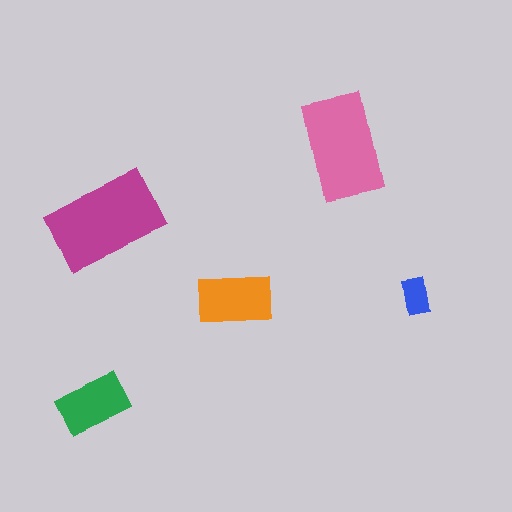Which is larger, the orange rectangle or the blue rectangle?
The orange one.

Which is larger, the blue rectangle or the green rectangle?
The green one.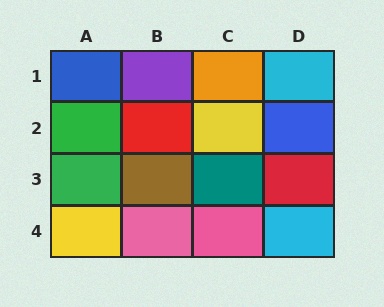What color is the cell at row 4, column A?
Yellow.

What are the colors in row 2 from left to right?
Green, red, yellow, blue.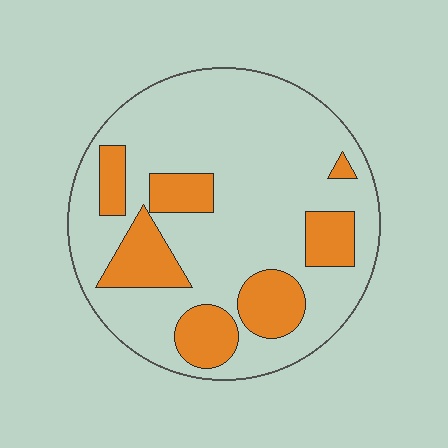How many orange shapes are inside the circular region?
7.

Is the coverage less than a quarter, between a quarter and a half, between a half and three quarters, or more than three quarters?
Less than a quarter.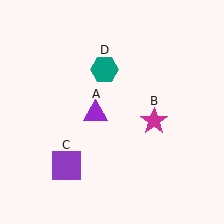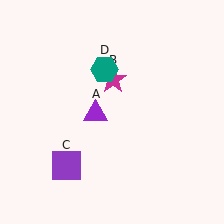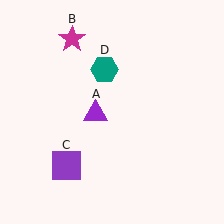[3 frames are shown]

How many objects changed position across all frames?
1 object changed position: magenta star (object B).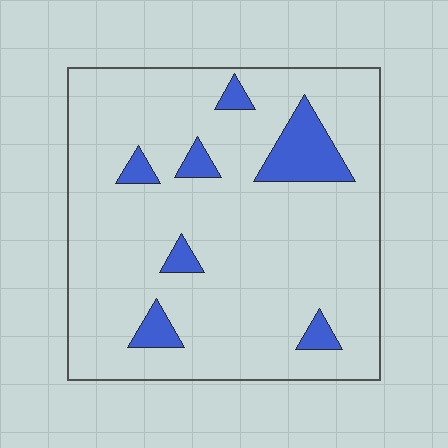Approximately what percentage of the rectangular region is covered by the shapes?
Approximately 10%.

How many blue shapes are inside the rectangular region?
7.